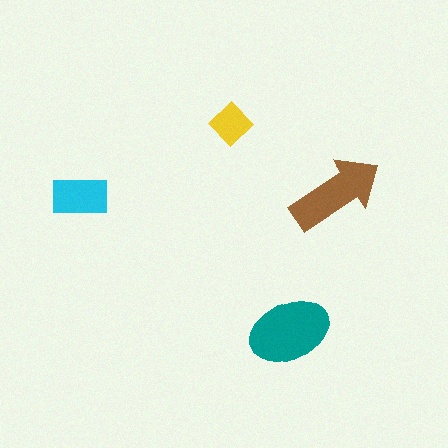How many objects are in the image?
There are 4 objects in the image.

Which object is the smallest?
The yellow diamond.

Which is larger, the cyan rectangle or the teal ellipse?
The teal ellipse.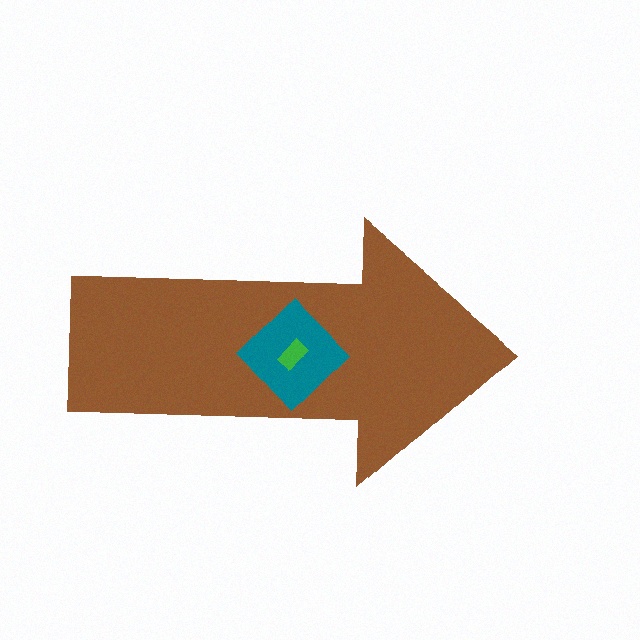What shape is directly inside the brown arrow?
The teal diamond.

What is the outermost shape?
The brown arrow.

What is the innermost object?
The green rectangle.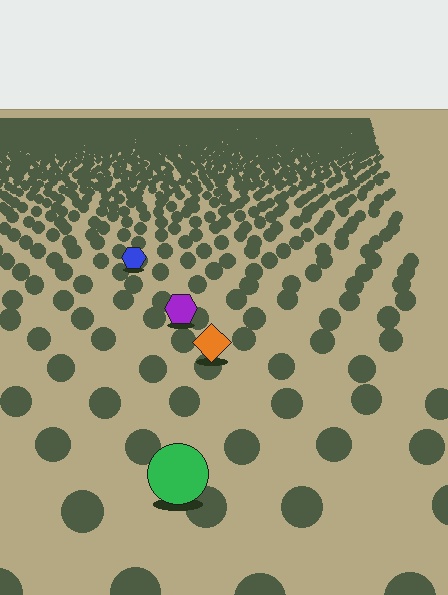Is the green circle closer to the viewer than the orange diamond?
Yes. The green circle is closer — you can tell from the texture gradient: the ground texture is coarser near it.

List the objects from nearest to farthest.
From nearest to farthest: the green circle, the orange diamond, the purple hexagon, the blue hexagon.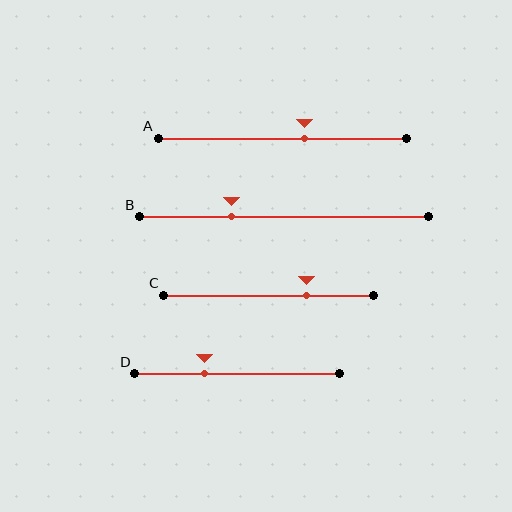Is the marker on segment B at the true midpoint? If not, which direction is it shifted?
No, the marker on segment B is shifted to the left by about 18% of the segment length.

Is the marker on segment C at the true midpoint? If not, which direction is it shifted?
No, the marker on segment C is shifted to the right by about 18% of the segment length.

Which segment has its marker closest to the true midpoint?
Segment A has its marker closest to the true midpoint.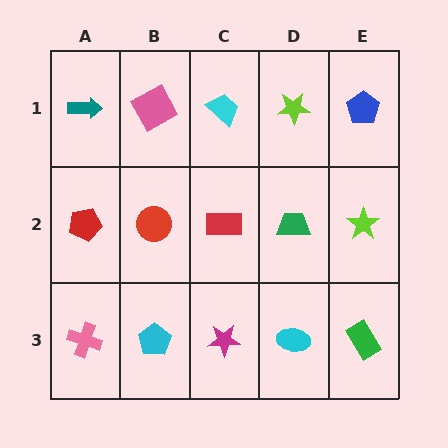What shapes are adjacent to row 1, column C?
A red rectangle (row 2, column C), a pink square (row 1, column B), a lime star (row 1, column D).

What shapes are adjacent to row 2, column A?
A teal arrow (row 1, column A), a pink cross (row 3, column A), a red circle (row 2, column B).